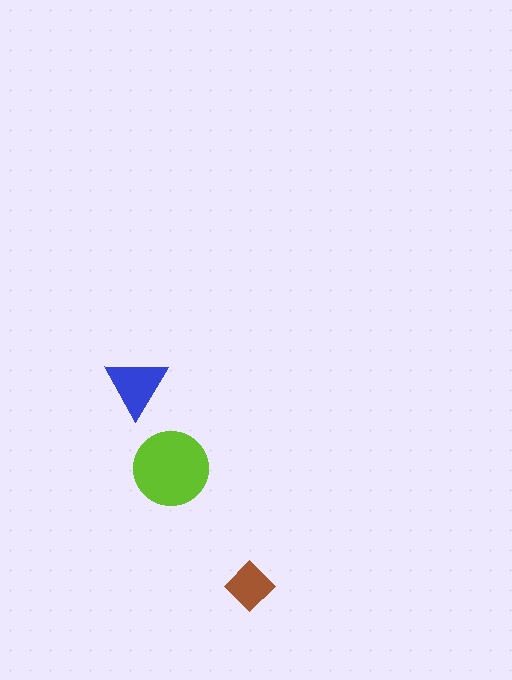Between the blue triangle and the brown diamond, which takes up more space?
The blue triangle.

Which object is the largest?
The lime circle.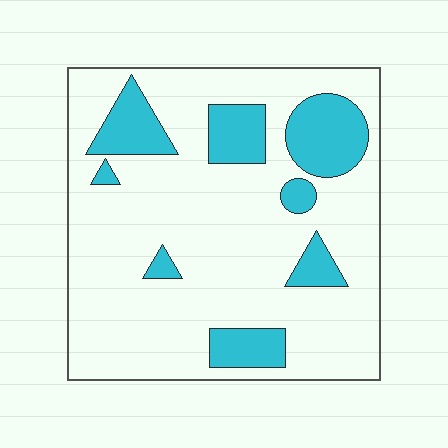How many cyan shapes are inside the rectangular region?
8.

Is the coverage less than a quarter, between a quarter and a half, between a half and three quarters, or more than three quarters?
Less than a quarter.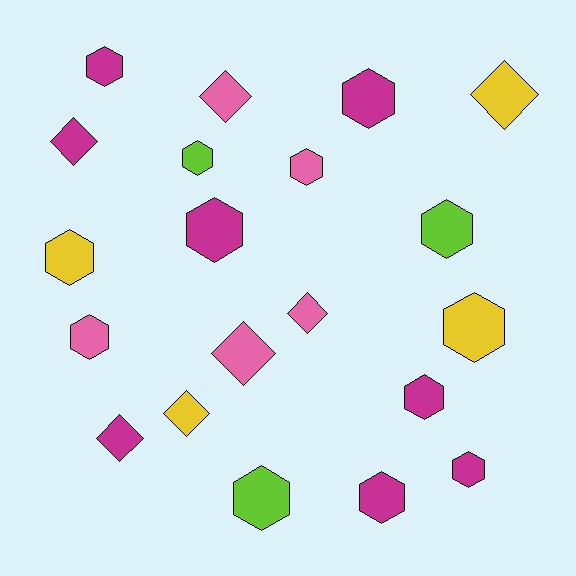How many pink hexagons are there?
There are 2 pink hexagons.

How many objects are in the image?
There are 20 objects.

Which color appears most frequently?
Magenta, with 8 objects.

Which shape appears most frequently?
Hexagon, with 13 objects.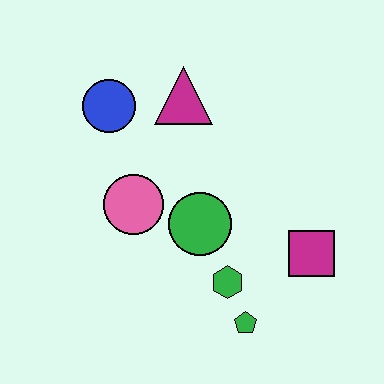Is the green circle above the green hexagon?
Yes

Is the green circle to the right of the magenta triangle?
Yes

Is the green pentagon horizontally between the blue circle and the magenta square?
Yes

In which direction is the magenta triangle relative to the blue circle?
The magenta triangle is to the right of the blue circle.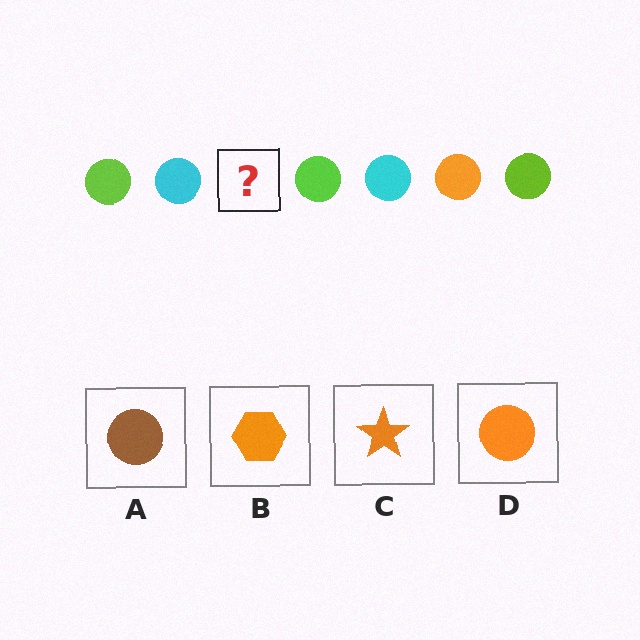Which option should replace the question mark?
Option D.